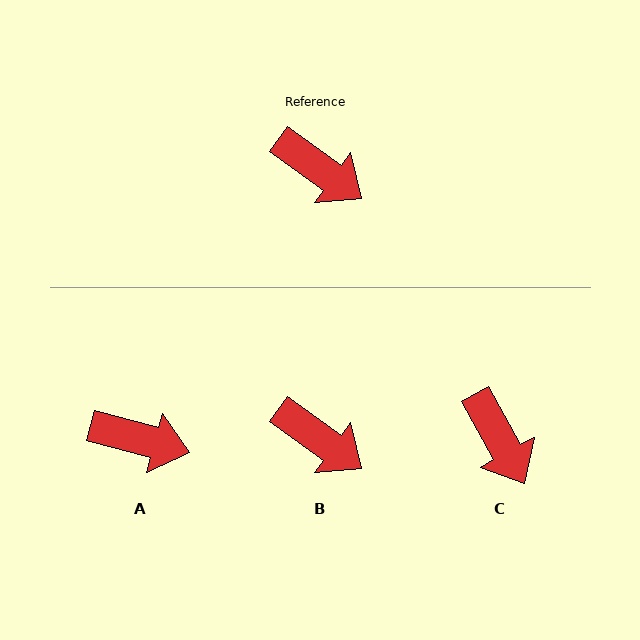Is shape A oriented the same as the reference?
No, it is off by about 20 degrees.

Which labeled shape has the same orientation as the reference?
B.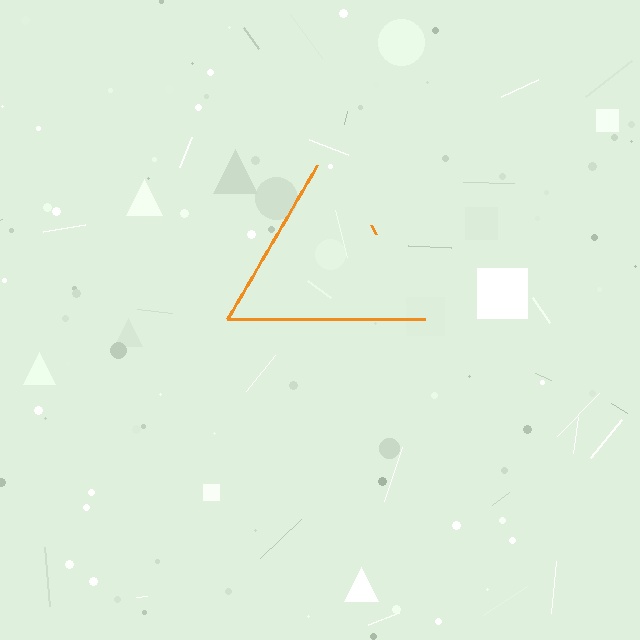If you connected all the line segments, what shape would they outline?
They would outline a triangle.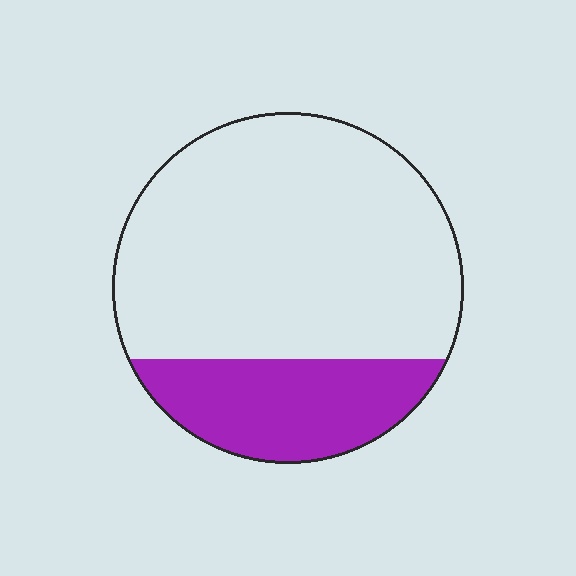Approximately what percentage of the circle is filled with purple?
Approximately 25%.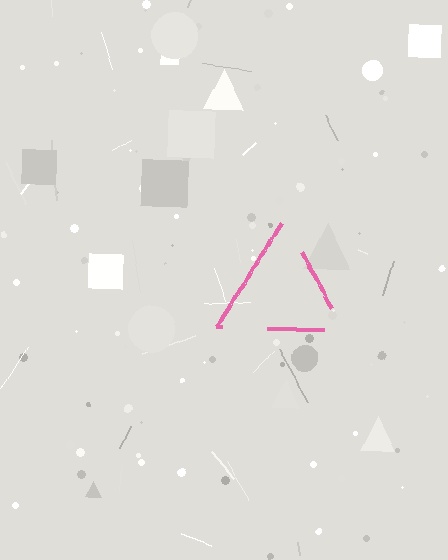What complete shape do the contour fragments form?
The contour fragments form a triangle.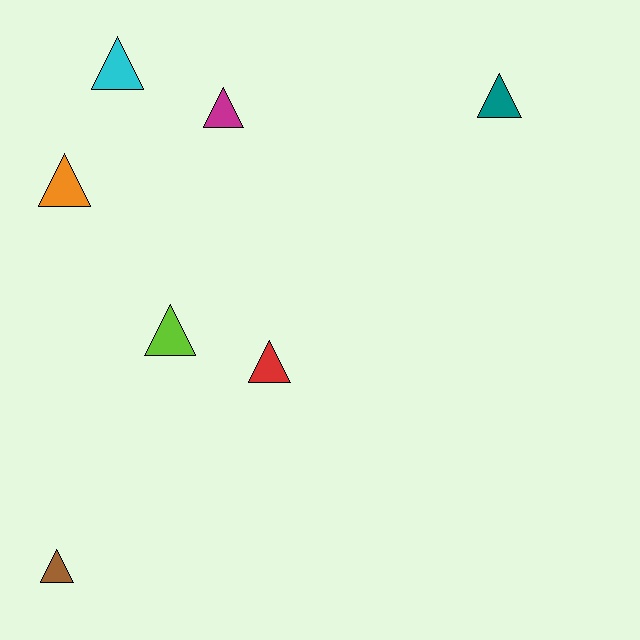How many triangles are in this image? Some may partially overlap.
There are 7 triangles.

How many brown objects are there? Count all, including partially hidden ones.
There is 1 brown object.